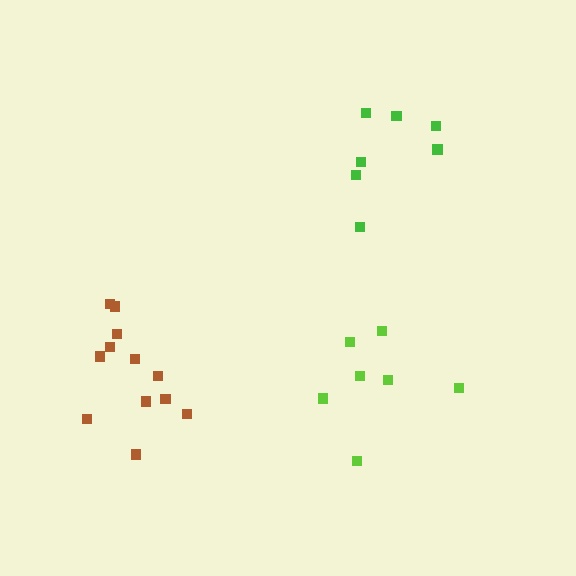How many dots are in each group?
Group 1: 12 dots, Group 2: 7 dots, Group 3: 7 dots (26 total).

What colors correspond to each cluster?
The clusters are colored: brown, lime, green.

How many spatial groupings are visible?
There are 3 spatial groupings.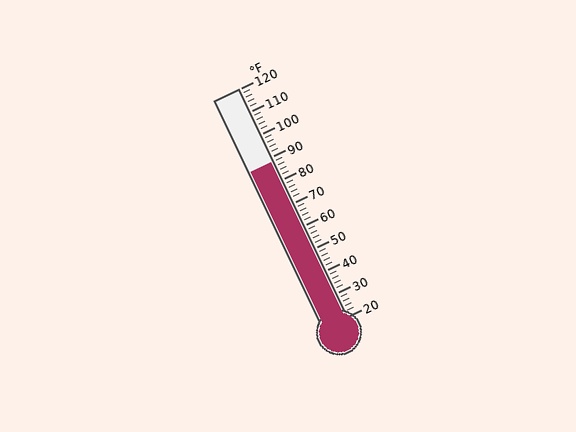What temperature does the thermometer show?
The thermometer shows approximately 88°F.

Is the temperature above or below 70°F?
The temperature is above 70°F.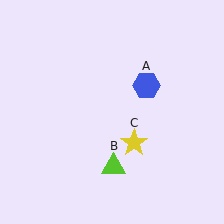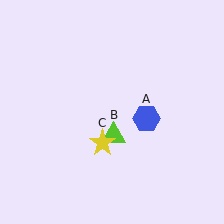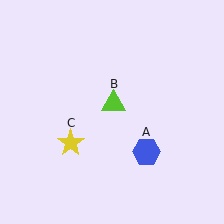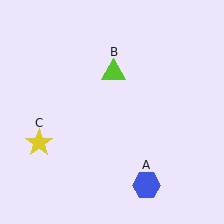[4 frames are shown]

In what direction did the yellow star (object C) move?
The yellow star (object C) moved left.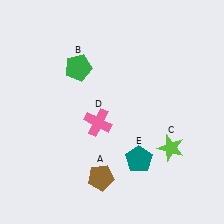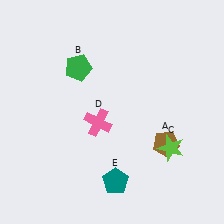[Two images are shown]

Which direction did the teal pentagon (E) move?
The teal pentagon (E) moved left.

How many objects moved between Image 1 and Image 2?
2 objects moved between the two images.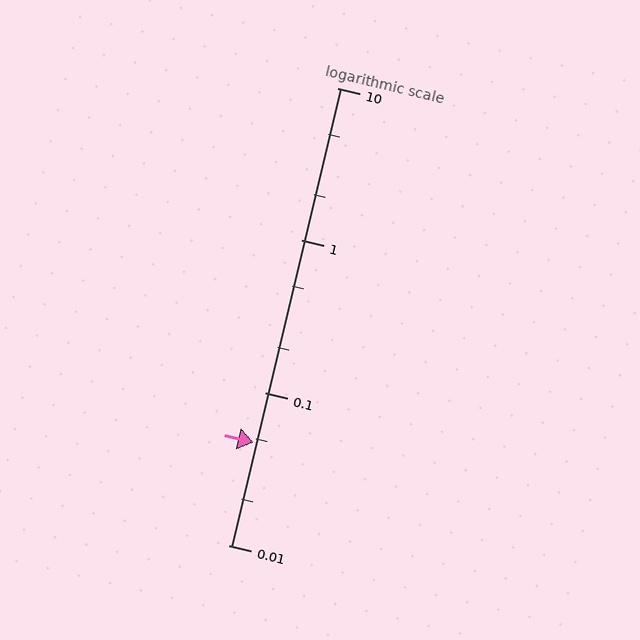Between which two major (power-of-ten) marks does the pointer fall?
The pointer is between 0.01 and 0.1.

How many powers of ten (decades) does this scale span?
The scale spans 3 decades, from 0.01 to 10.